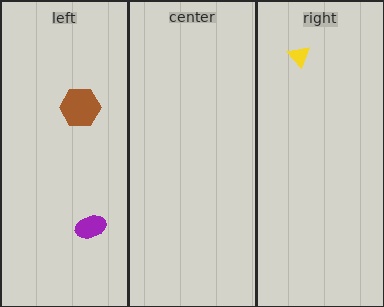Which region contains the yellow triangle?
The right region.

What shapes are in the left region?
The brown hexagon, the purple ellipse.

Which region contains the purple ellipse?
The left region.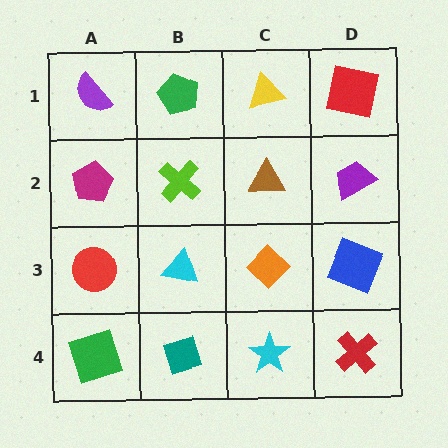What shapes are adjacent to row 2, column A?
A purple semicircle (row 1, column A), a red circle (row 3, column A), a lime cross (row 2, column B).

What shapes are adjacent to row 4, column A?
A red circle (row 3, column A), a teal diamond (row 4, column B).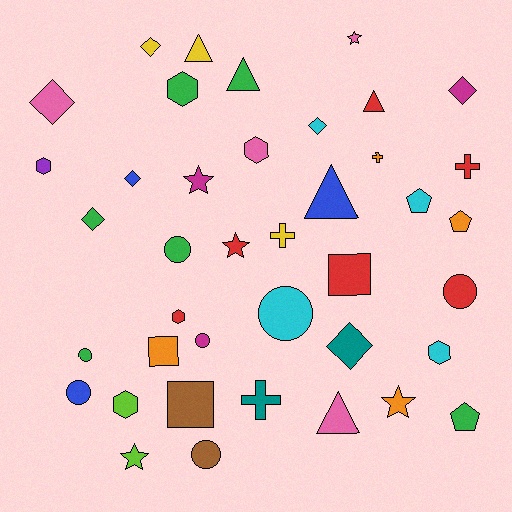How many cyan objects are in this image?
There are 4 cyan objects.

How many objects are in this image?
There are 40 objects.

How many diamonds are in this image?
There are 7 diamonds.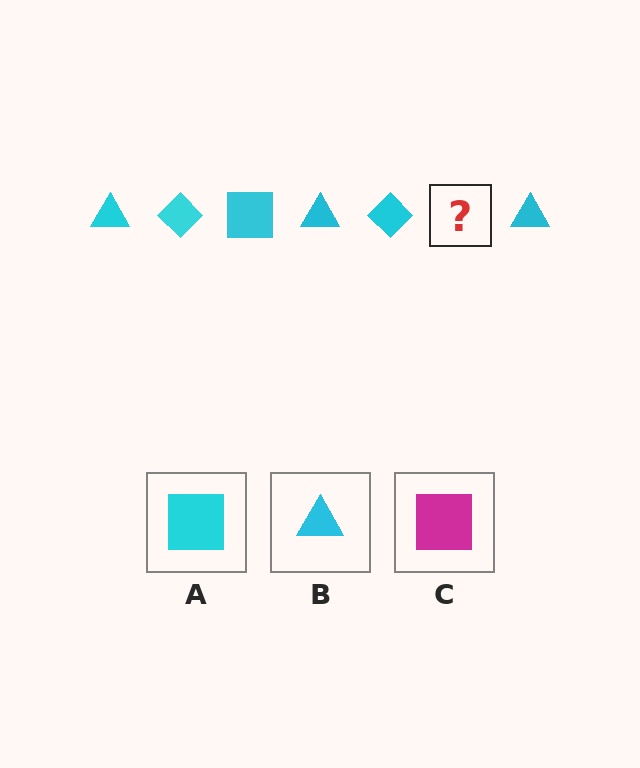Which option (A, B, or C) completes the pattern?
A.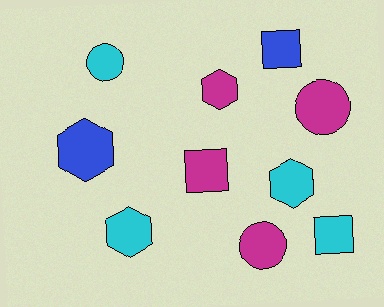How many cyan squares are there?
There is 1 cyan square.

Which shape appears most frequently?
Hexagon, with 4 objects.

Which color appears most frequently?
Magenta, with 4 objects.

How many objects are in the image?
There are 10 objects.